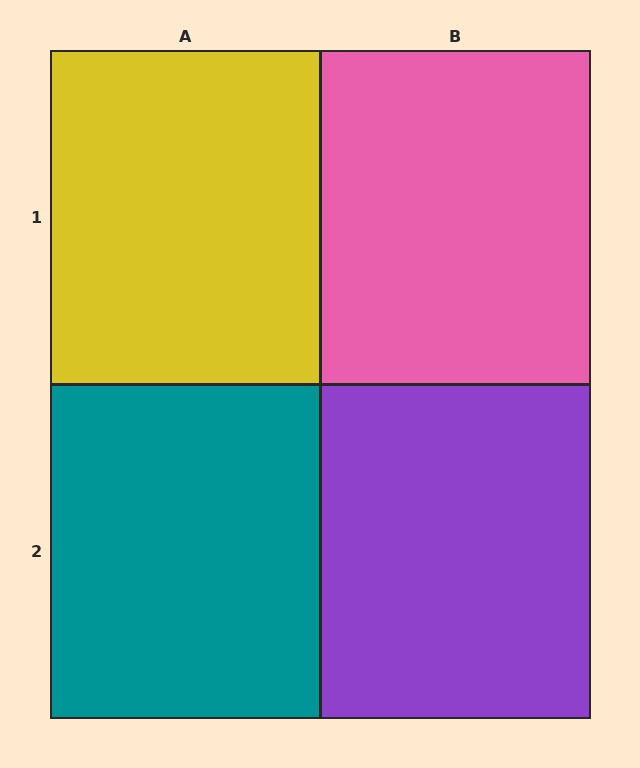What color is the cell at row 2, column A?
Teal.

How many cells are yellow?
1 cell is yellow.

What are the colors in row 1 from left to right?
Yellow, pink.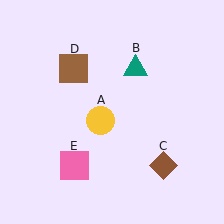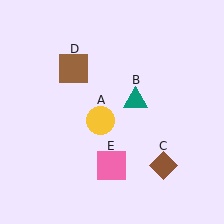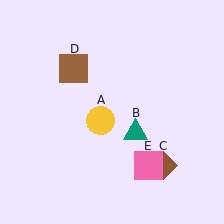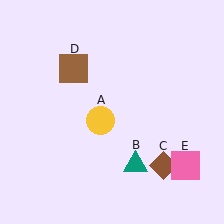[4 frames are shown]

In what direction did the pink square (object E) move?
The pink square (object E) moved right.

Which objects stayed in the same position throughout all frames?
Yellow circle (object A) and brown diamond (object C) and brown square (object D) remained stationary.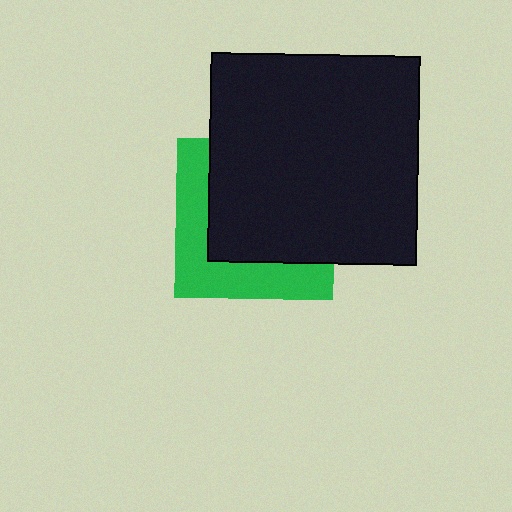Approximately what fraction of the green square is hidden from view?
Roughly 62% of the green square is hidden behind the black square.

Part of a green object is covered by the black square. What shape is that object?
It is a square.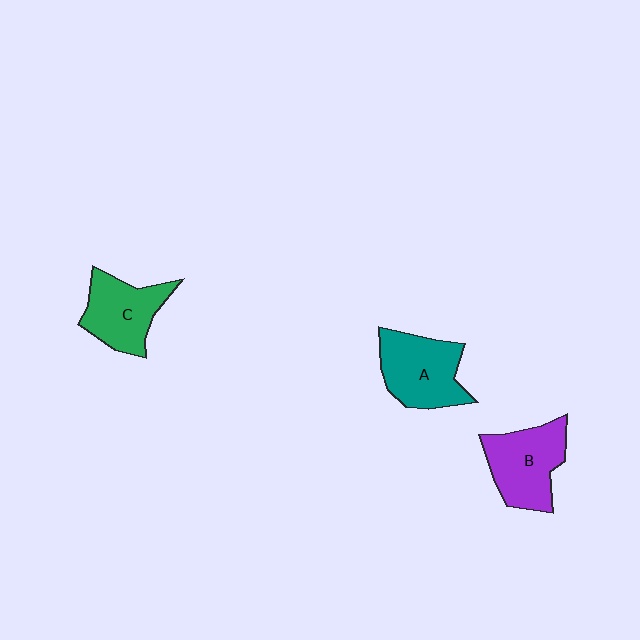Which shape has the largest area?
Shape A (teal).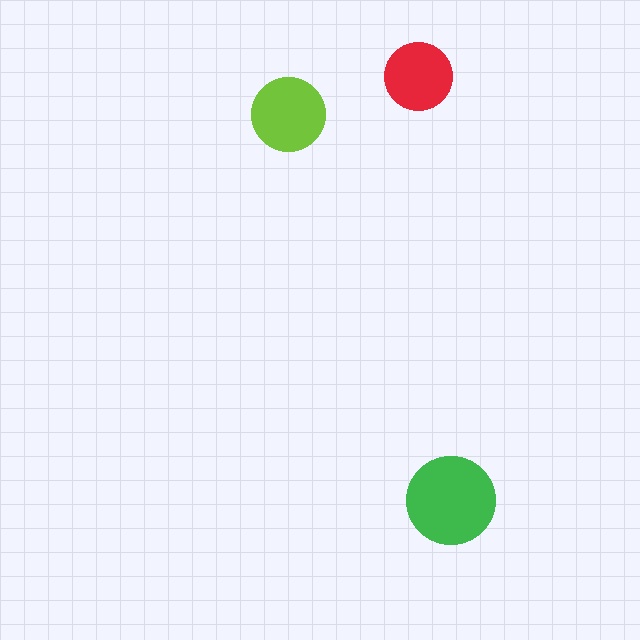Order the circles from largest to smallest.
the green one, the lime one, the red one.